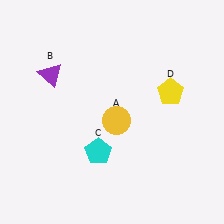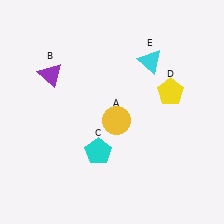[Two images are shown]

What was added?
A cyan triangle (E) was added in Image 2.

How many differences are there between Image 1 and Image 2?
There is 1 difference between the two images.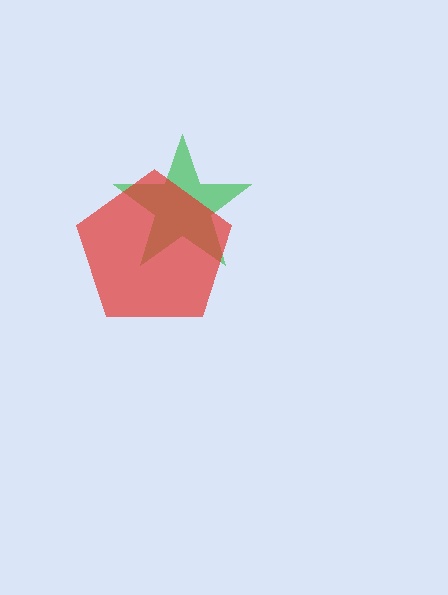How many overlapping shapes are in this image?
There are 2 overlapping shapes in the image.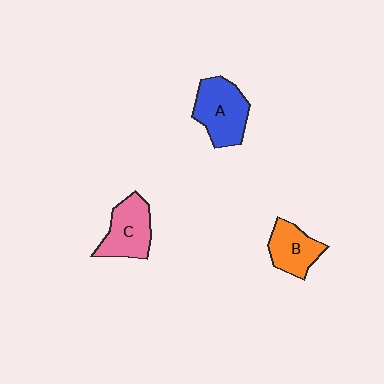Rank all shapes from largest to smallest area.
From largest to smallest: A (blue), C (pink), B (orange).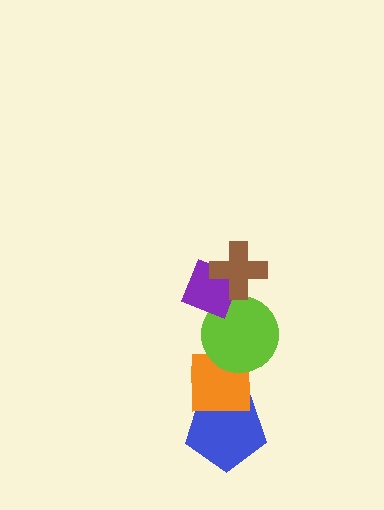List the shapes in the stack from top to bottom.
From top to bottom: the brown cross, the purple diamond, the lime circle, the orange square, the blue pentagon.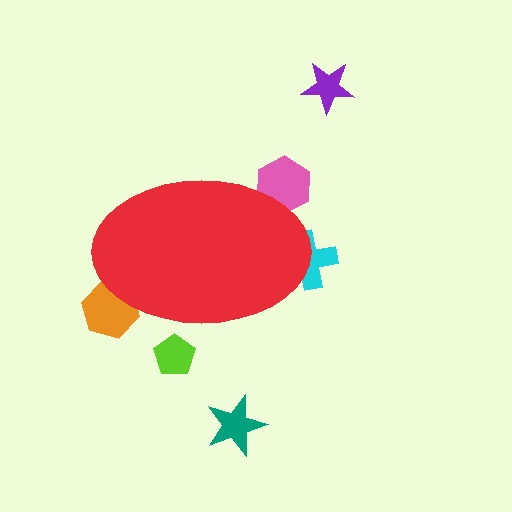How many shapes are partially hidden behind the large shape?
4 shapes are partially hidden.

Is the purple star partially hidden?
No, the purple star is fully visible.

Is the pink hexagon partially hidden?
Yes, the pink hexagon is partially hidden behind the red ellipse.